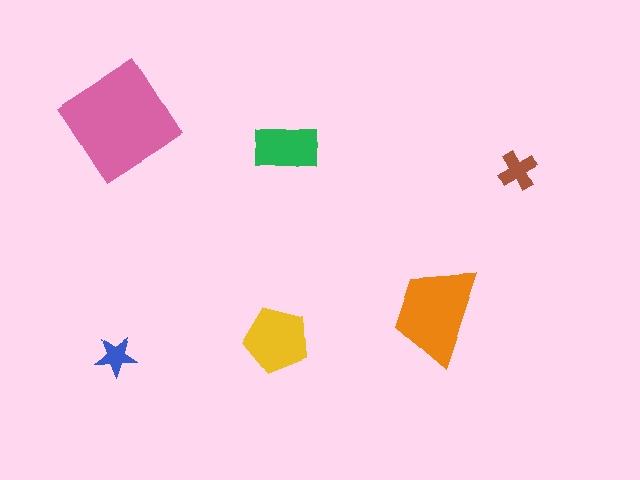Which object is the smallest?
The blue star.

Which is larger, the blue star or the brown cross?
The brown cross.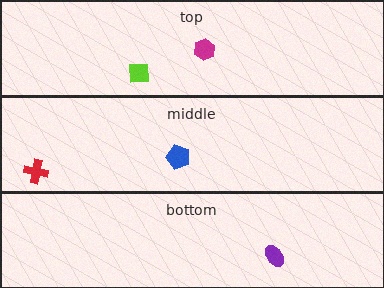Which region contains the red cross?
The middle region.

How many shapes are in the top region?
2.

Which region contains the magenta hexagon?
The top region.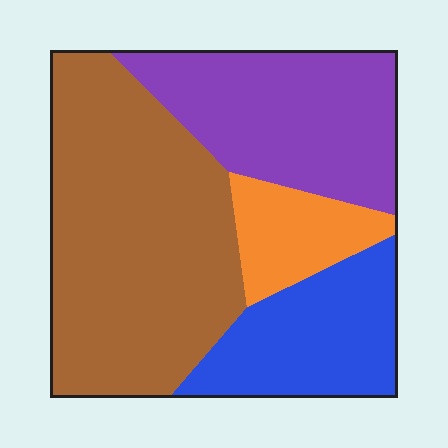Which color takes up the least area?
Orange, at roughly 10%.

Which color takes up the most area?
Brown, at roughly 45%.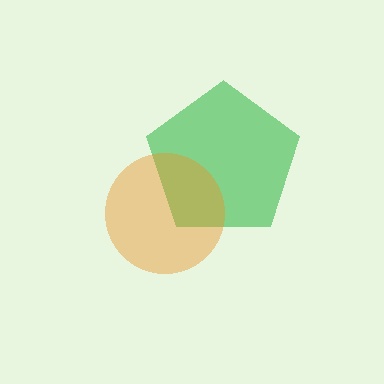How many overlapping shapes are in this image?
There are 2 overlapping shapes in the image.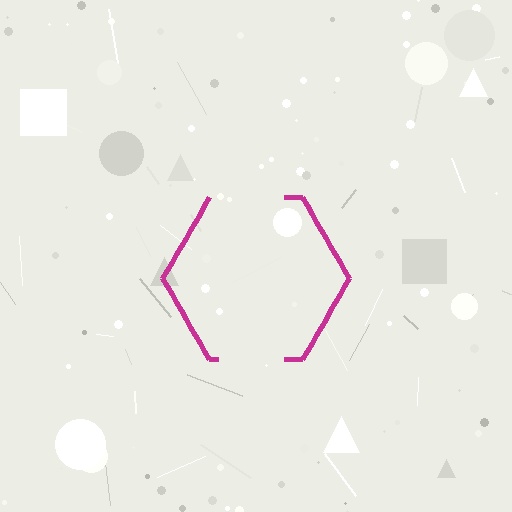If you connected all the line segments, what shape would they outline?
They would outline a hexagon.